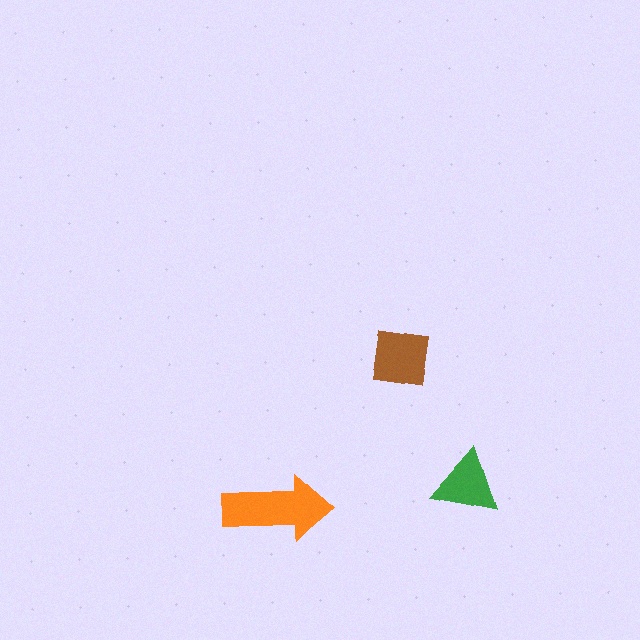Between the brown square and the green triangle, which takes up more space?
The brown square.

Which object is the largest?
The orange arrow.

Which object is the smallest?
The green triangle.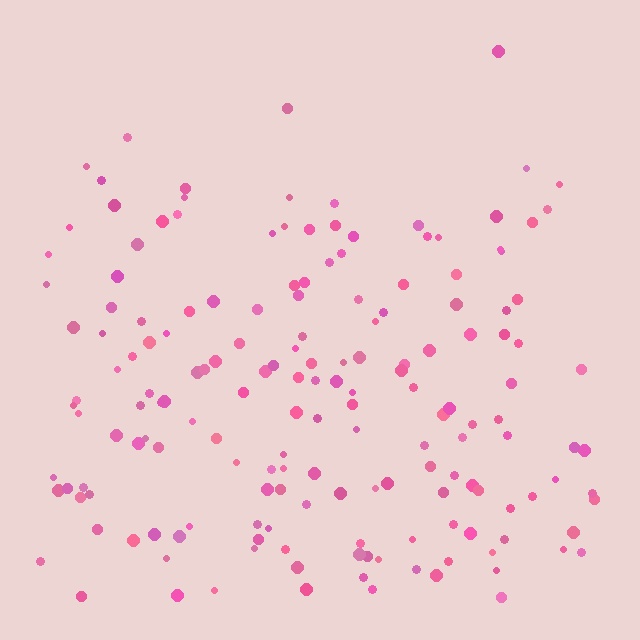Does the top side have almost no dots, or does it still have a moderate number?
Still a moderate number, just noticeably fewer than the bottom.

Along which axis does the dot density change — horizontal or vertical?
Vertical.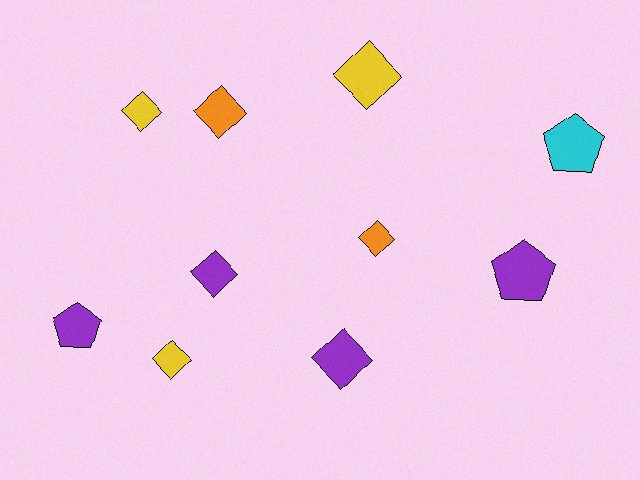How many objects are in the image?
There are 10 objects.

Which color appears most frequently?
Purple, with 4 objects.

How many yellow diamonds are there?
There are 3 yellow diamonds.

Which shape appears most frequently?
Diamond, with 7 objects.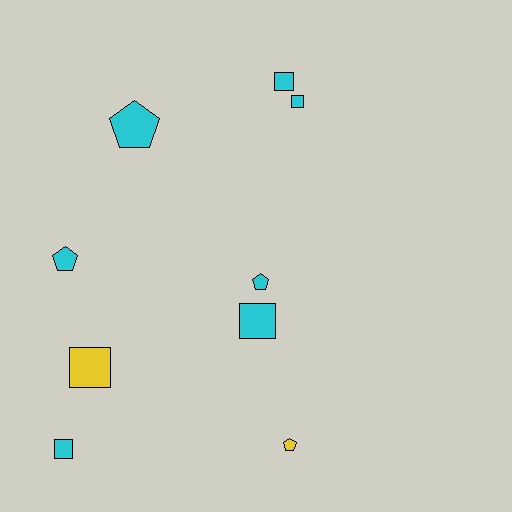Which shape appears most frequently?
Square, with 5 objects.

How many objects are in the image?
There are 9 objects.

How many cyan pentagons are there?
There are 3 cyan pentagons.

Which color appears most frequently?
Cyan, with 7 objects.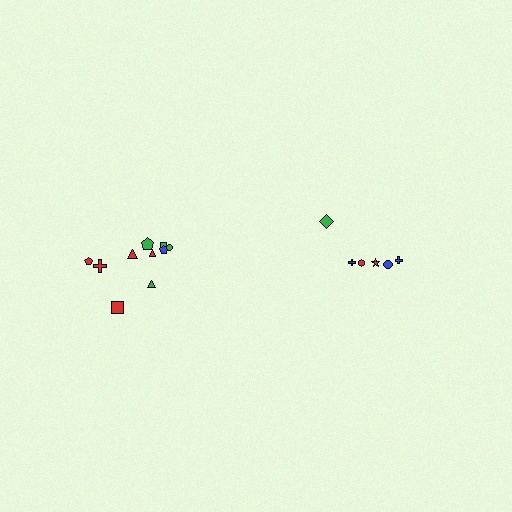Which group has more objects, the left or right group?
The left group.